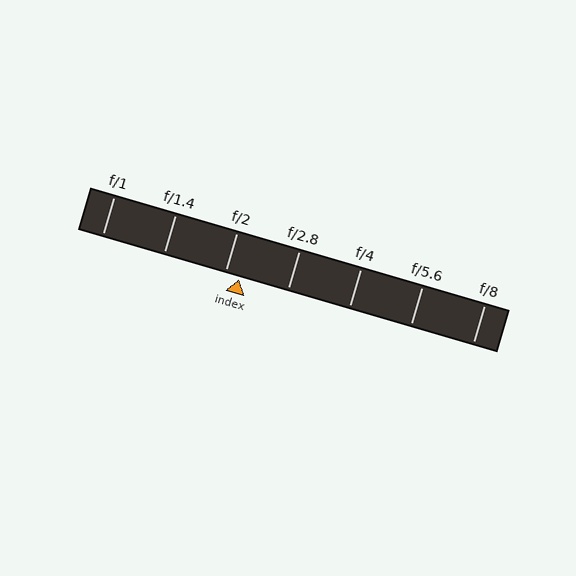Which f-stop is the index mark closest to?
The index mark is closest to f/2.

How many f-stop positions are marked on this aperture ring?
There are 7 f-stop positions marked.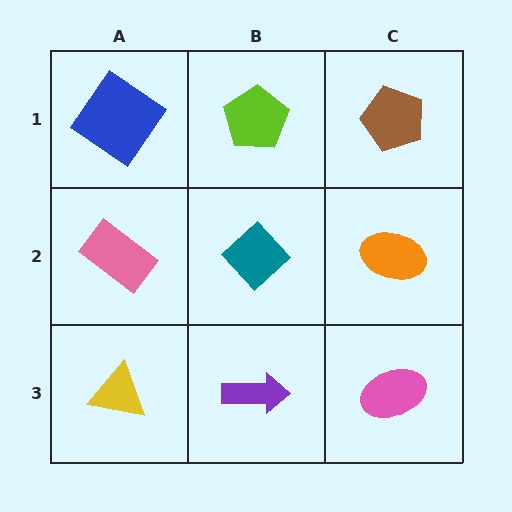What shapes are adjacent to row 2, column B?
A lime pentagon (row 1, column B), a purple arrow (row 3, column B), a pink rectangle (row 2, column A), an orange ellipse (row 2, column C).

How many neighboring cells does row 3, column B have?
3.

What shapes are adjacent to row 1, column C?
An orange ellipse (row 2, column C), a lime pentagon (row 1, column B).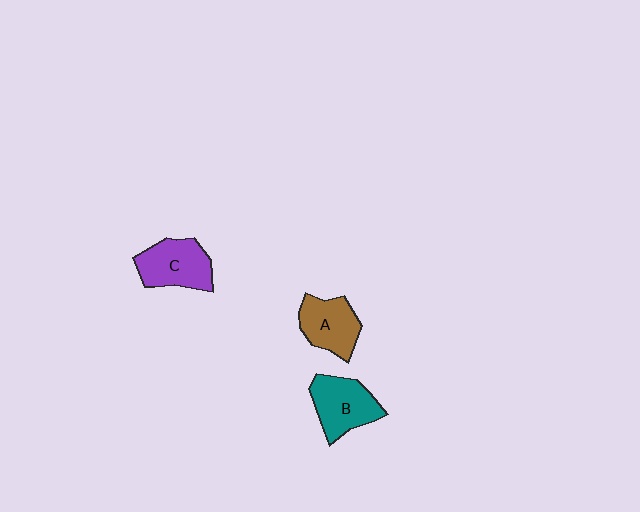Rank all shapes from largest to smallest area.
From largest to smallest: C (purple), B (teal), A (brown).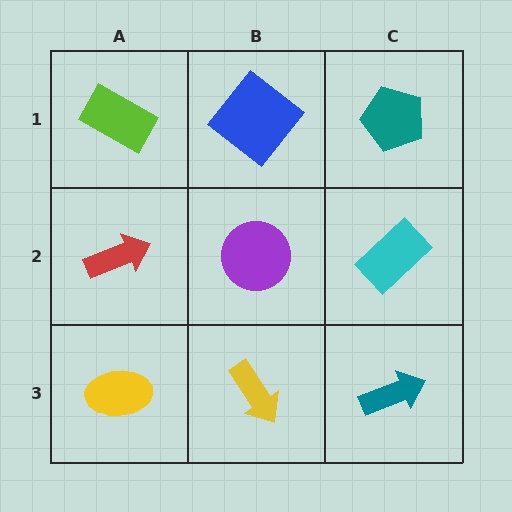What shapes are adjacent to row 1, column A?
A red arrow (row 2, column A), a blue diamond (row 1, column B).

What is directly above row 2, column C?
A teal pentagon.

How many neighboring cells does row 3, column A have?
2.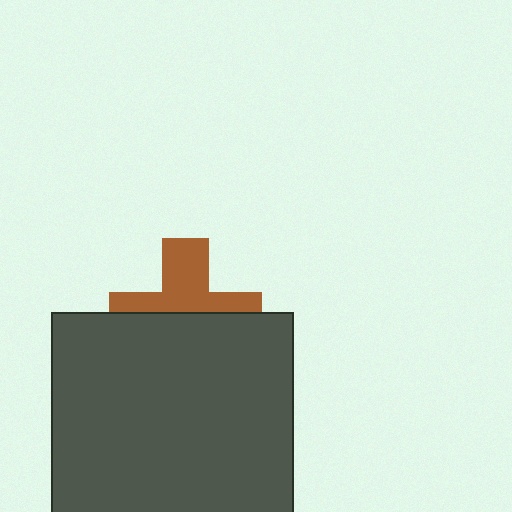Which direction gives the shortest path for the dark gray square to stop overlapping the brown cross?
Moving down gives the shortest separation.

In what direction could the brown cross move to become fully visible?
The brown cross could move up. That would shift it out from behind the dark gray square entirely.